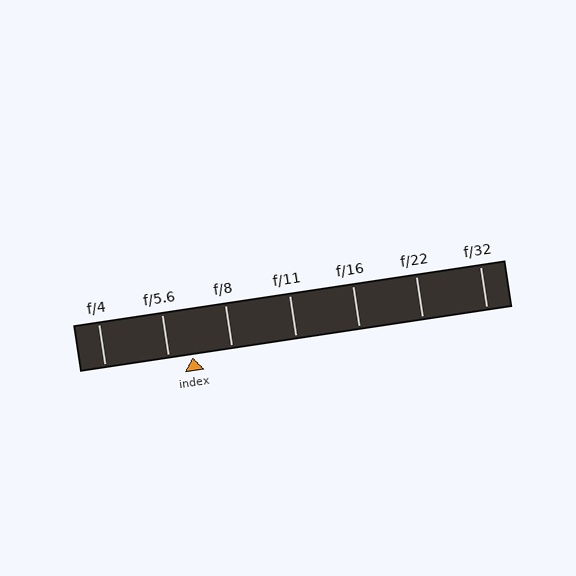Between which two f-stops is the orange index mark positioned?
The index mark is between f/5.6 and f/8.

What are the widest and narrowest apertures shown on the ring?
The widest aperture shown is f/4 and the narrowest is f/32.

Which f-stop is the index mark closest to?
The index mark is closest to f/5.6.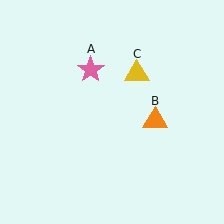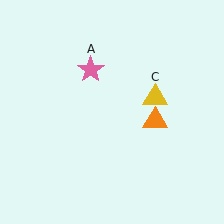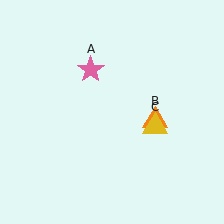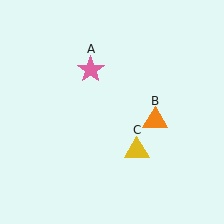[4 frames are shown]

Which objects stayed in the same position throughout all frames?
Pink star (object A) and orange triangle (object B) remained stationary.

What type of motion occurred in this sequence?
The yellow triangle (object C) rotated clockwise around the center of the scene.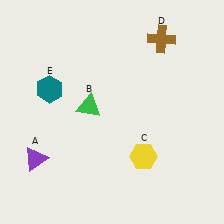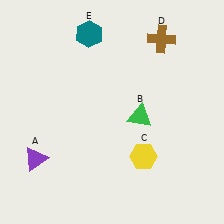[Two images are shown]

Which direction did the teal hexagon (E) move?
The teal hexagon (E) moved up.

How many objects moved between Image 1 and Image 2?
2 objects moved between the two images.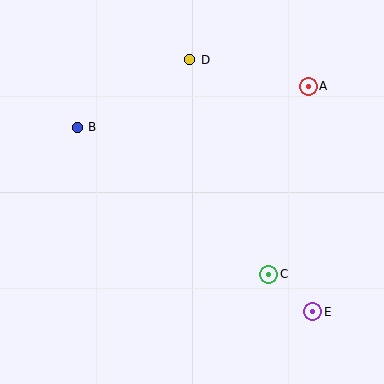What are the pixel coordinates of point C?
Point C is at (269, 274).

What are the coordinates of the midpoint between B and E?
The midpoint between B and E is at (195, 220).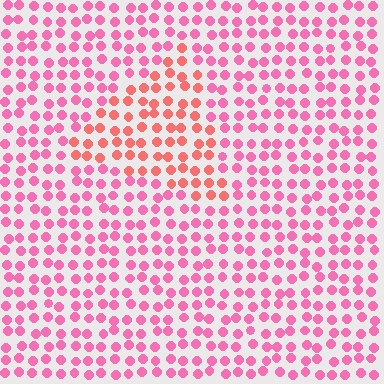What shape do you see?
I see a triangle.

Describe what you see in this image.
The image is filled with small pink elements in a uniform arrangement. A triangle-shaped region is visible where the elements are tinted to a slightly different hue, forming a subtle color boundary.